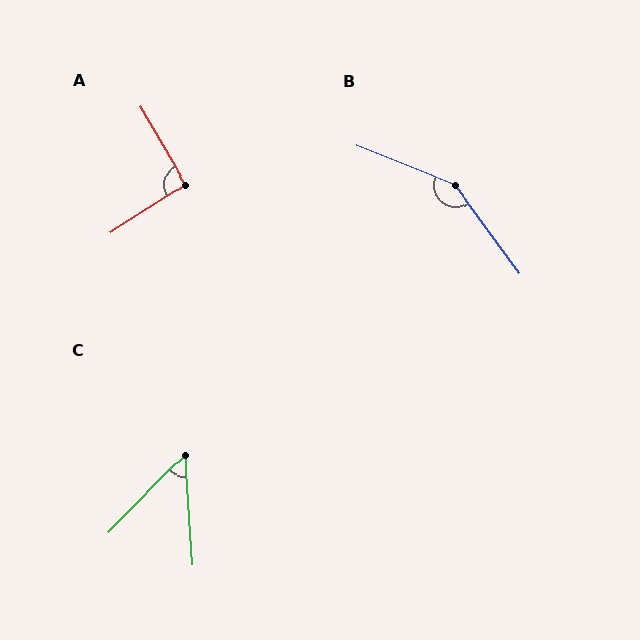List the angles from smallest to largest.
C (48°), A (93°), B (148°).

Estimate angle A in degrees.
Approximately 93 degrees.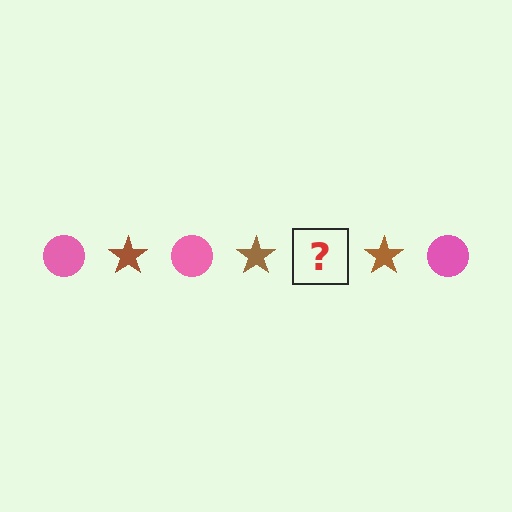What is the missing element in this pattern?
The missing element is a pink circle.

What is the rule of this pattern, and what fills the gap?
The rule is that the pattern alternates between pink circle and brown star. The gap should be filled with a pink circle.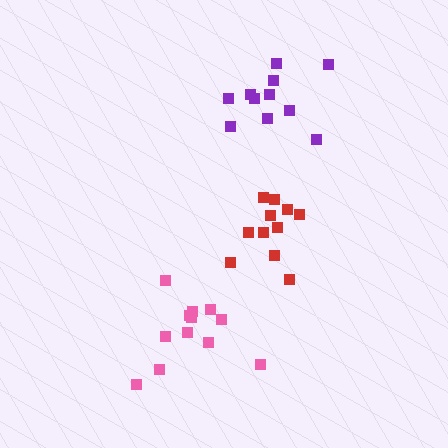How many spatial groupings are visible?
There are 3 spatial groupings.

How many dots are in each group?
Group 1: 11 dots, Group 2: 11 dots, Group 3: 12 dots (34 total).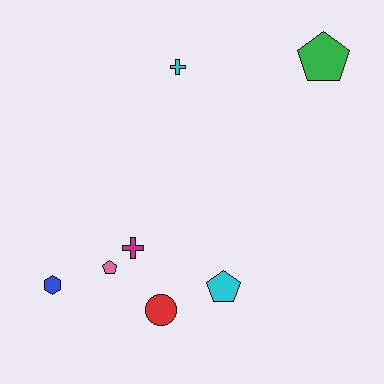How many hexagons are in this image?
There is 1 hexagon.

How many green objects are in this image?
There is 1 green object.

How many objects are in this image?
There are 7 objects.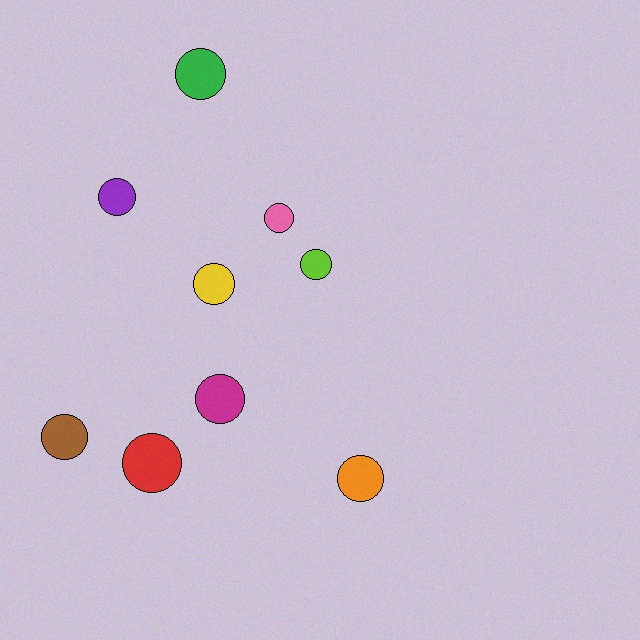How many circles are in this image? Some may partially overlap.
There are 9 circles.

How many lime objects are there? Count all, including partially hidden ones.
There is 1 lime object.